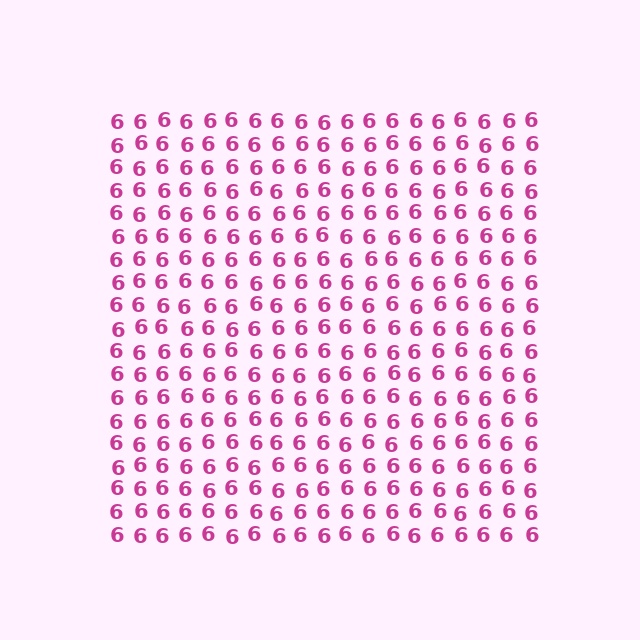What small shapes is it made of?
It is made of small digit 6's.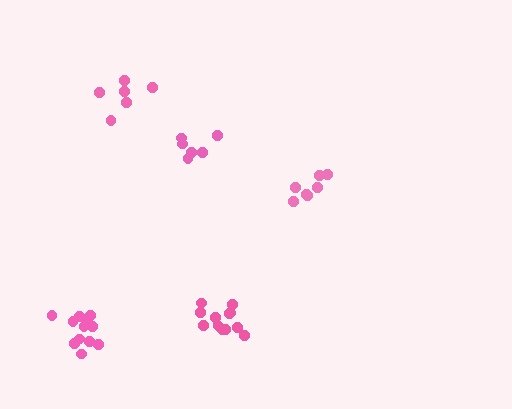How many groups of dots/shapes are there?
There are 5 groups.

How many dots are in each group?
Group 1: 6 dots, Group 2: 7 dots, Group 3: 12 dots, Group 4: 6 dots, Group 5: 12 dots (43 total).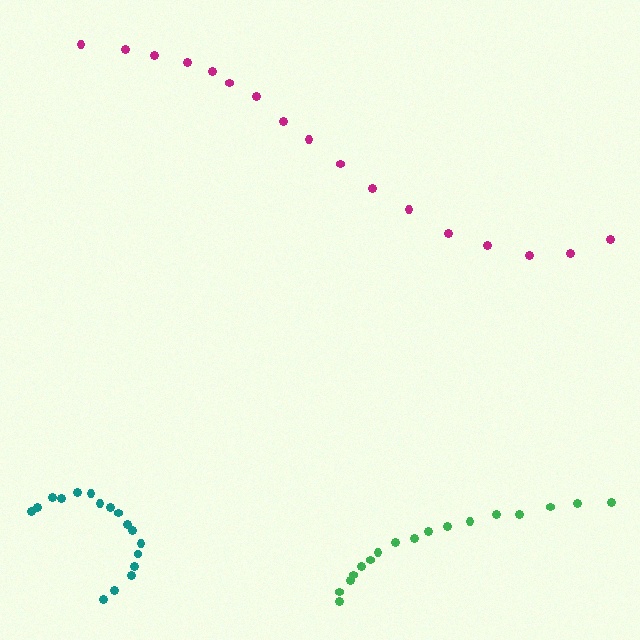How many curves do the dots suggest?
There are 3 distinct paths.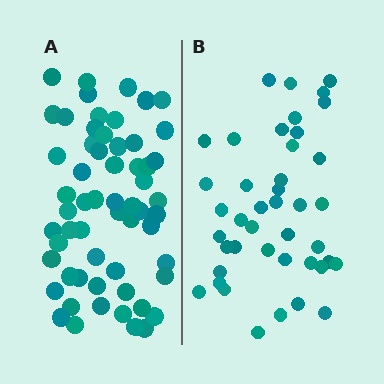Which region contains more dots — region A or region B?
Region A (the left region) has more dots.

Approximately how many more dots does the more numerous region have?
Region A has approximately 15 more dots than region B.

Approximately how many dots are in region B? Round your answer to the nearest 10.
About 40 dots. (The exact count is 42, which rounds to 40.)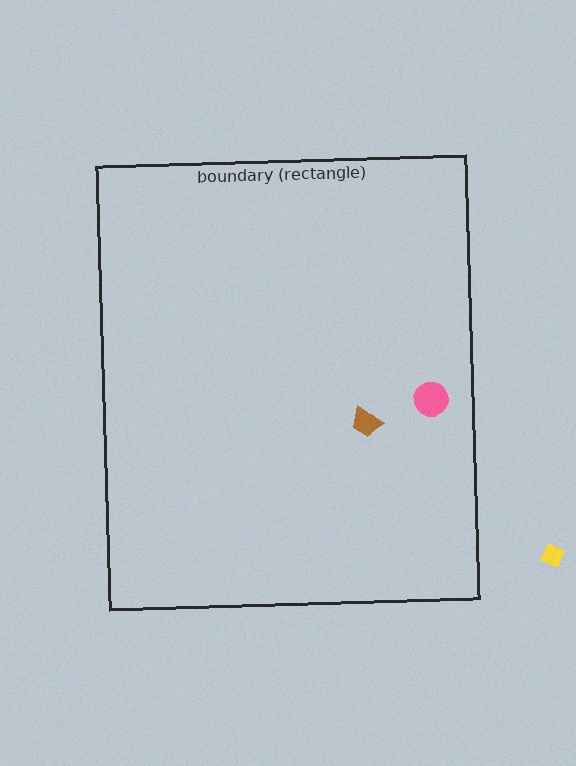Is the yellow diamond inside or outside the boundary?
Outside.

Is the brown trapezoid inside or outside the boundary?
Inside.